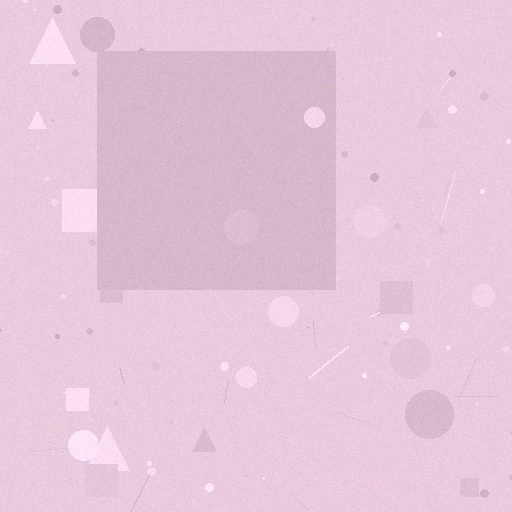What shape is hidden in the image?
A square is hidden in the image.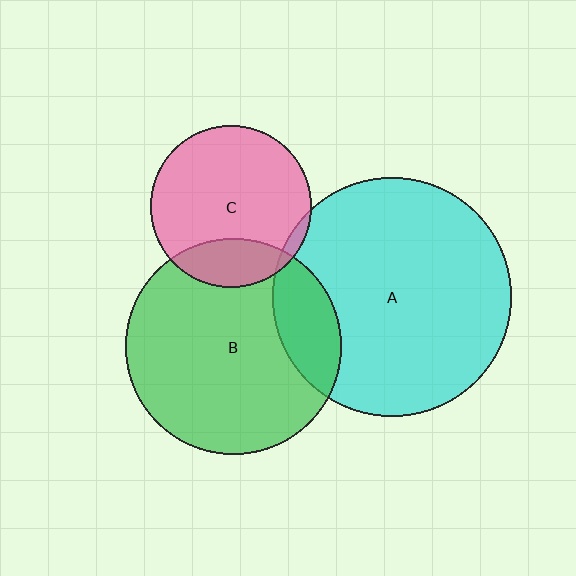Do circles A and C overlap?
Yes.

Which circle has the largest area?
Circle A (cyan).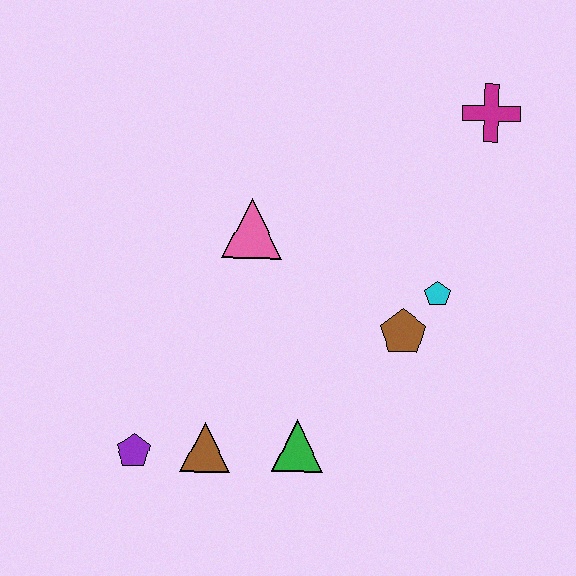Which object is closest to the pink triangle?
The brown pentagon is closest to the pink triangle.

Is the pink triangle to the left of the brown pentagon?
Yes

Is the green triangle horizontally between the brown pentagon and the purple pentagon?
Yes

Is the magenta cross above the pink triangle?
Yes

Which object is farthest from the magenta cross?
The purple pentagon is farthest from the magenta cross.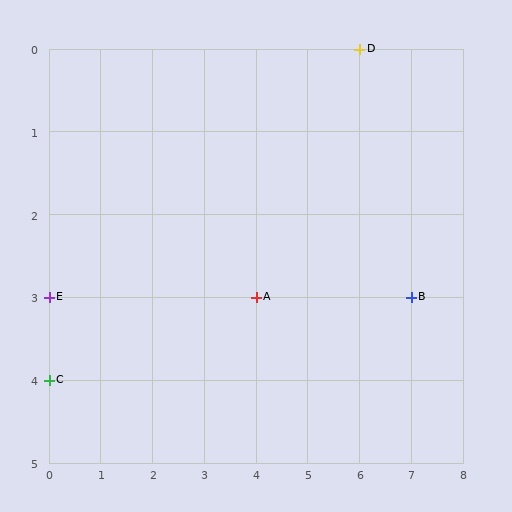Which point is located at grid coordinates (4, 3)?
Point A is at (4, 3).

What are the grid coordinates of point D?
Point D is at grid coordinates (6, 0).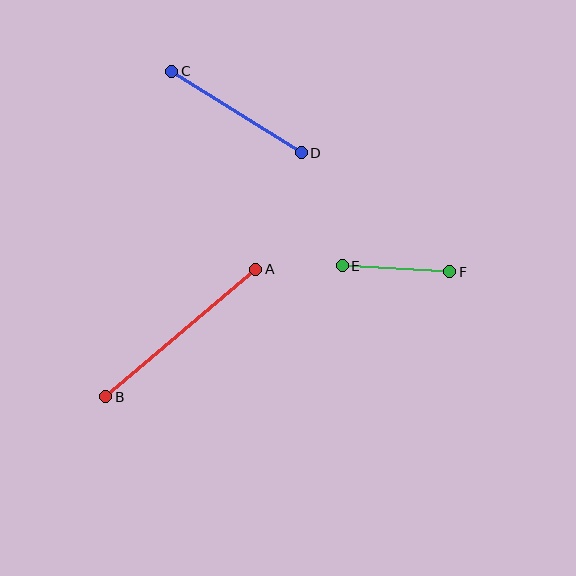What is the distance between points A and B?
The distance is approximately 197 pixels.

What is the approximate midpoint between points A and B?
The midpoint is at approximately (181, 333) pixels.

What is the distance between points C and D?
The distance is approximately 153 pixels.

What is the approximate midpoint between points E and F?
The midpoint is at approximately (396, 269) pixels.